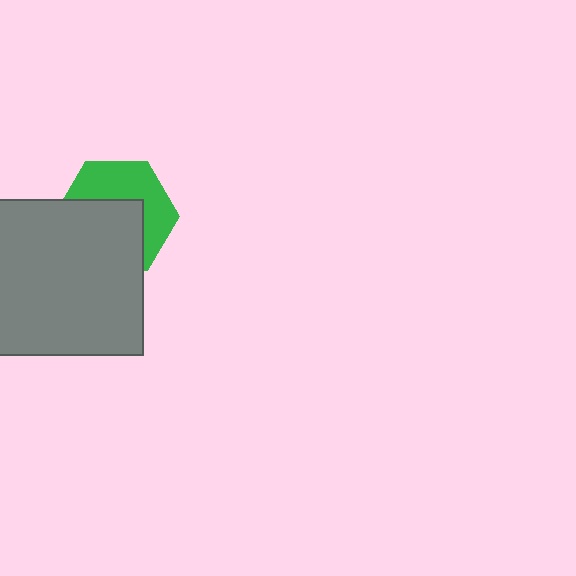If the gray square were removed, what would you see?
You would see the complete green hexagon.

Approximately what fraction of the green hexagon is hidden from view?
Roughly 53% of the green hexagon is hidden behind the gray square.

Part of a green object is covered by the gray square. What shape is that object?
It is a hexagon.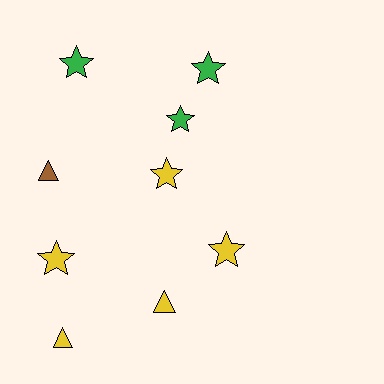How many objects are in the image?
There are 9 objects.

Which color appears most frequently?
Yellow, with 5 objects.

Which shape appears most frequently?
Star, with 6 objects.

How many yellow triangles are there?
There are 2 yellow triangles.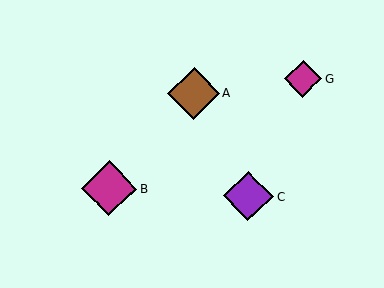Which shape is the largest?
The magenta diamond (labeled B) is the largest.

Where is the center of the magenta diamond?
The center of the magenta diamond is at (109, 188).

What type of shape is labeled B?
Shape B is a magenta diamond.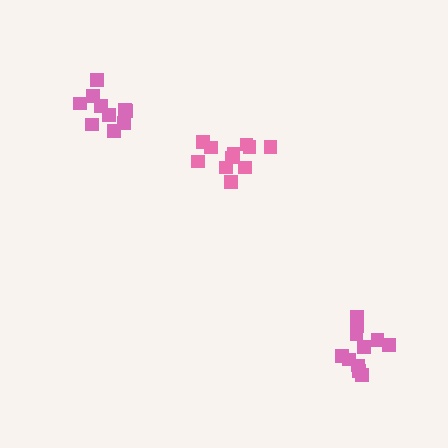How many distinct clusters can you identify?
There are 3 distinct clusters.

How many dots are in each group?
Group 1: 11 dots, Group 2: 11 dots, Group 3: 12 dots (34 total).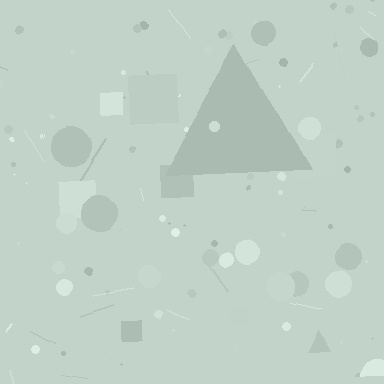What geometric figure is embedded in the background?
A triangle is embedded in the background.